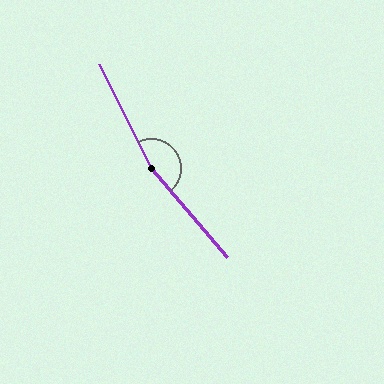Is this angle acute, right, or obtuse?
It is obtuse.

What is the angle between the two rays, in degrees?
Approximately 166 degrees.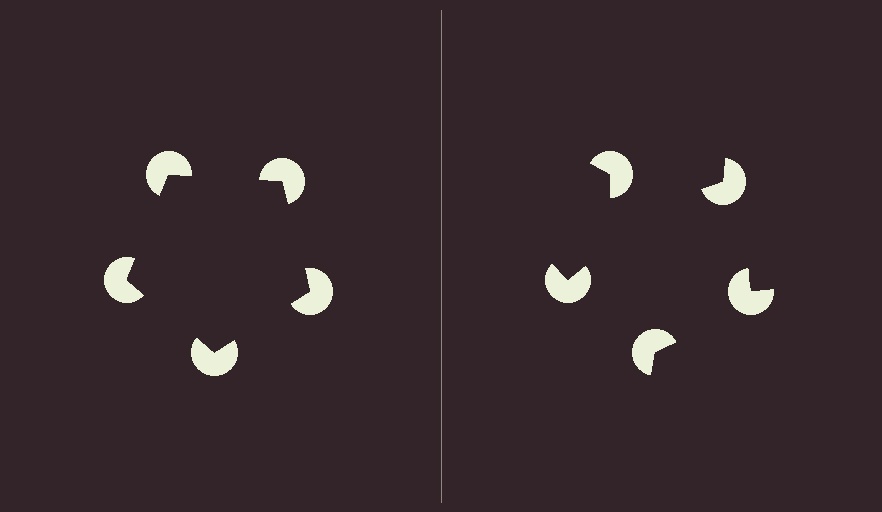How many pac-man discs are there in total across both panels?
10 — 5 on each side.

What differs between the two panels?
The pac-man discs are positioned identically on both sides; only the wedge orientations differ. On the left they align to a pentagon; on the right they are misaligned.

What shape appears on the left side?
An illusory pentagon.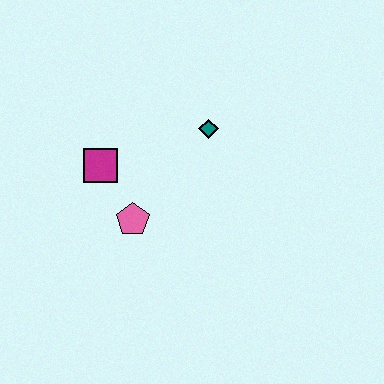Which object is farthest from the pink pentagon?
The teal diamond is farthest from the pink pentagon.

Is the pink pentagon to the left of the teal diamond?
Yes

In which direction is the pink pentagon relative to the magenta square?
The pink pentagon is below the magenta square.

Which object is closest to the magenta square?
The pink pentagon is closest to the magenta square.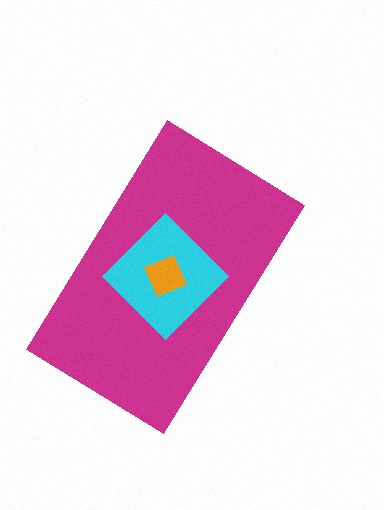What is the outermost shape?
The magenta rectangle.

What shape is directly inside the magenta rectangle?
The cyan diamond.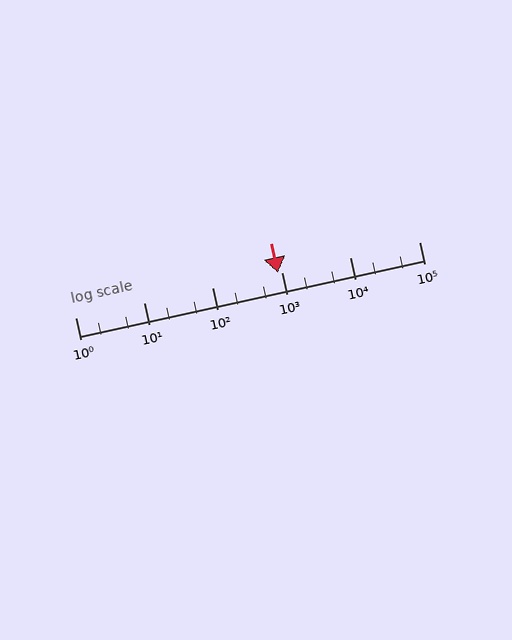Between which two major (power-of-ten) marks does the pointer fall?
The pointer is between 100 and 1000.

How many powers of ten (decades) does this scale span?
The scale spans 5 decades, from 1 to 100000.